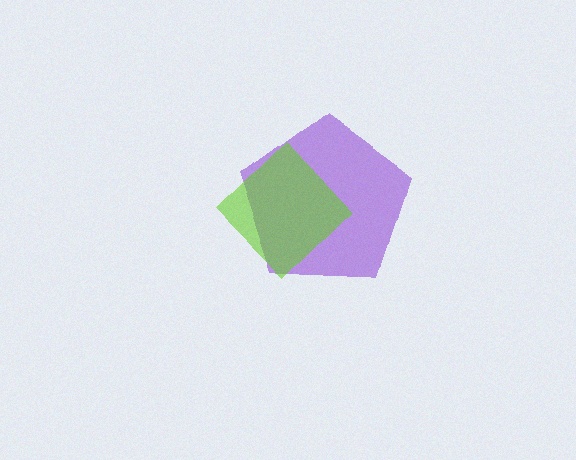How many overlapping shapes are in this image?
There are 2 overlapping shapes in the image.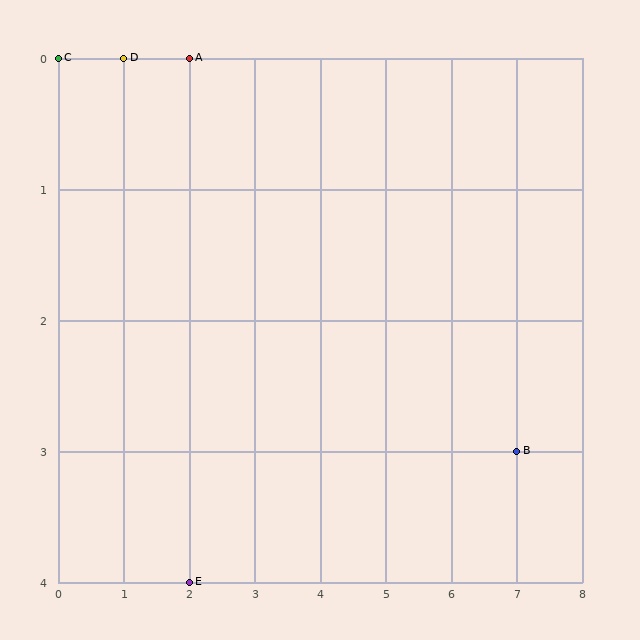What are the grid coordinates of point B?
Point B is at grid coordinates (7, 3).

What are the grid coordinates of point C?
Point C is at grid coordinates (0, 0).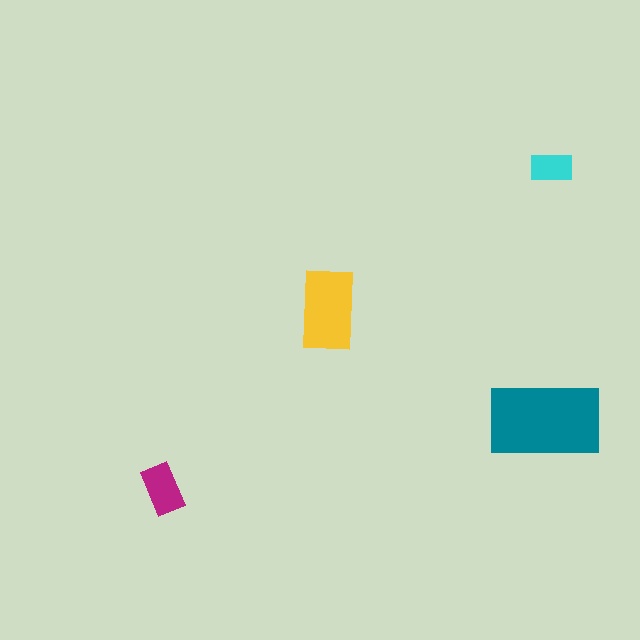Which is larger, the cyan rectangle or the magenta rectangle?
The magenta one.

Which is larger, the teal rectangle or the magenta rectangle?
The teal one.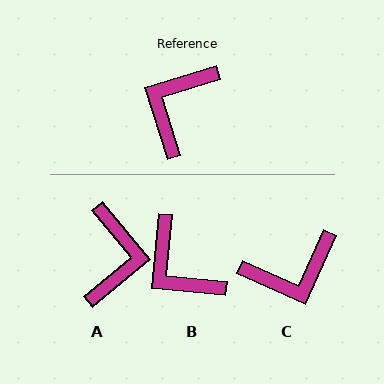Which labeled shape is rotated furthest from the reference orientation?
A, about 158 degrees away.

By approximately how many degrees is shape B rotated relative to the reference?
Approximately 67 degrees counter-clockwise.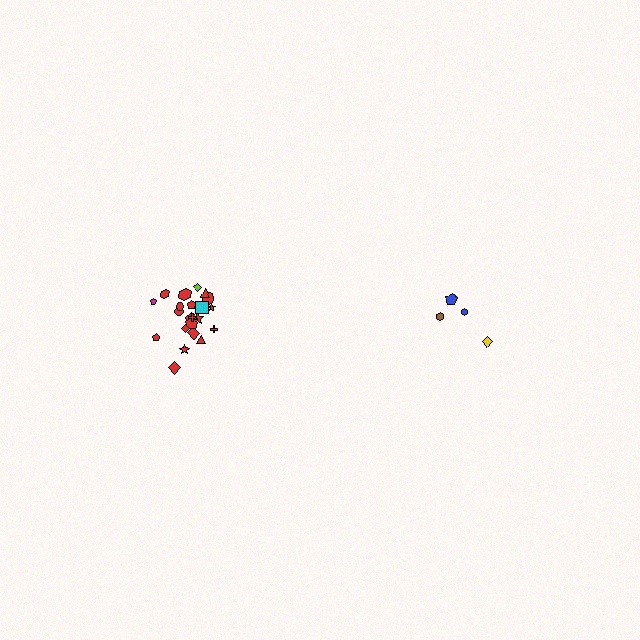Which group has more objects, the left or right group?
The left group.